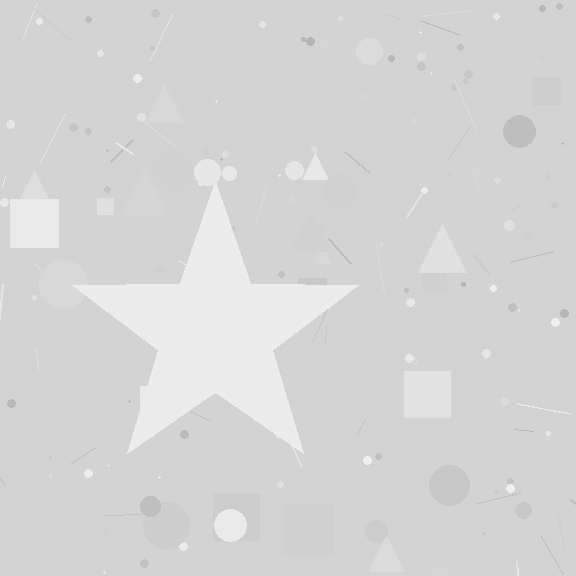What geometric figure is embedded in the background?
A star is embedded in the background.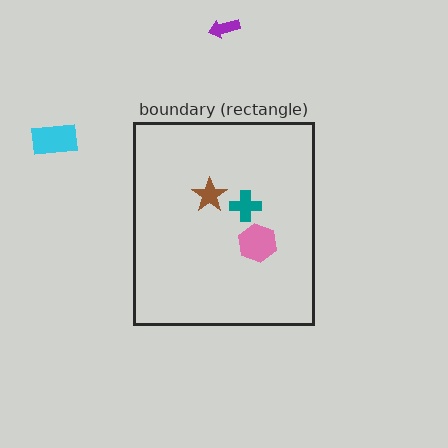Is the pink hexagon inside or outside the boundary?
Inside.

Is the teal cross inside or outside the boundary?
Inside.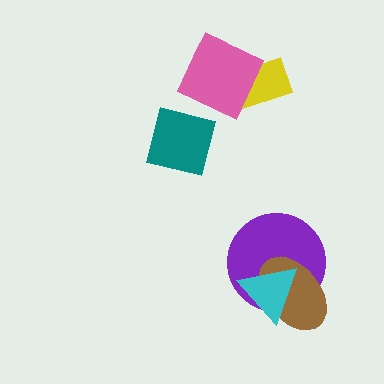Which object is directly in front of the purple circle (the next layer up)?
The brown ellipse is directly in front of the purple circle.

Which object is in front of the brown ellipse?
The cyan triangle is in front of the brown ellipse.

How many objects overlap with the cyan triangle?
2 objects overlap with the cyan triangle.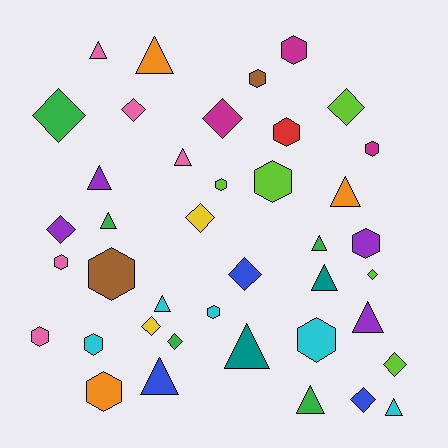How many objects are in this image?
There are 40 objects.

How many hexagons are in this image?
There are 14 hexagons.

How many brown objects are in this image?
There are 2 brown objects.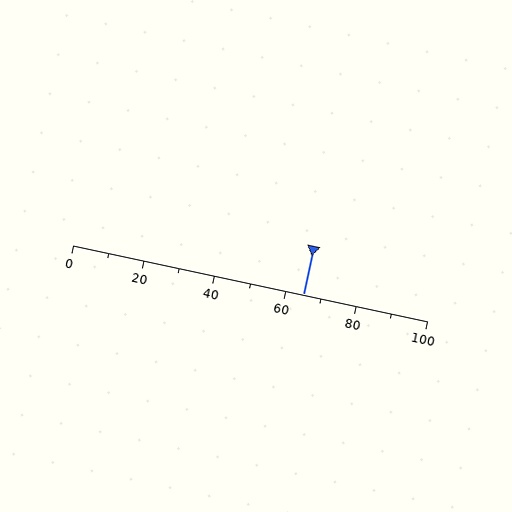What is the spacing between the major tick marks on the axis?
The major ticks are spaced 20 apart.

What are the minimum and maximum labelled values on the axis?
The axis runs from 0 to 100.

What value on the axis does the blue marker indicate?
The marker indicates approximately 65.